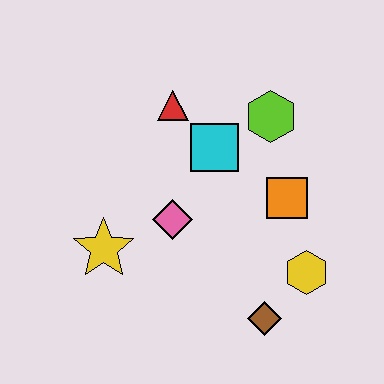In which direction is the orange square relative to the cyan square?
The orange square is to the right of the cyan square.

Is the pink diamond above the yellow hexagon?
Yes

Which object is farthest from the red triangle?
The brown diamond is farthest from the red triangle.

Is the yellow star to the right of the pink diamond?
No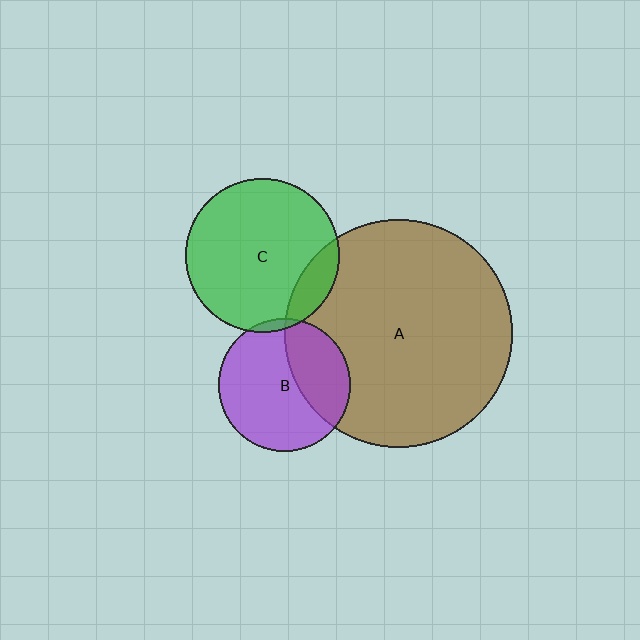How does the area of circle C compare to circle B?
Approximately 1.3 times.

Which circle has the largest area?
Circle A (brown).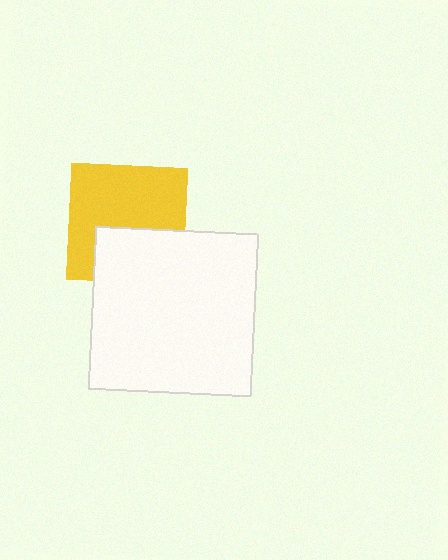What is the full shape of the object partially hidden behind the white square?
The partially hidden object is a yellow square.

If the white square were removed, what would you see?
You would see the complete yellow square.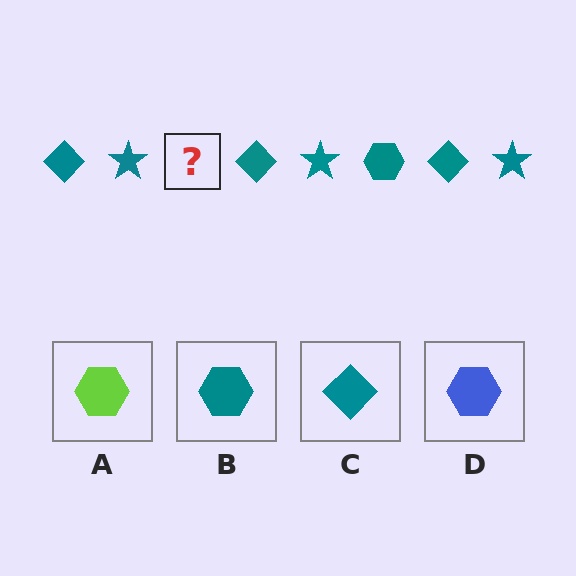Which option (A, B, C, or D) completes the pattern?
B.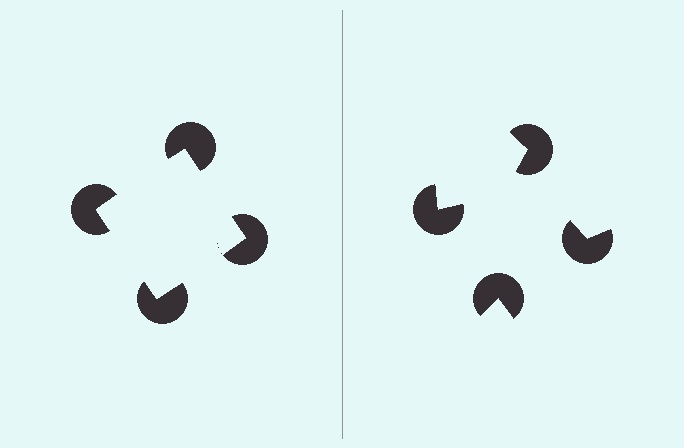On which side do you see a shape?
An illusory square appears on the left side. On the right side the wedge cuts are rotated, so no coherent shape forms.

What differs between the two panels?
The pac-man discs are positioned identically on both sides; only the wedge orientations differ. On the left they align to a square; on the right they are misaligned.